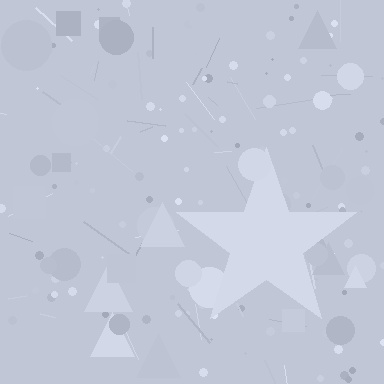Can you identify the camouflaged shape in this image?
The camouflaged shape is a star.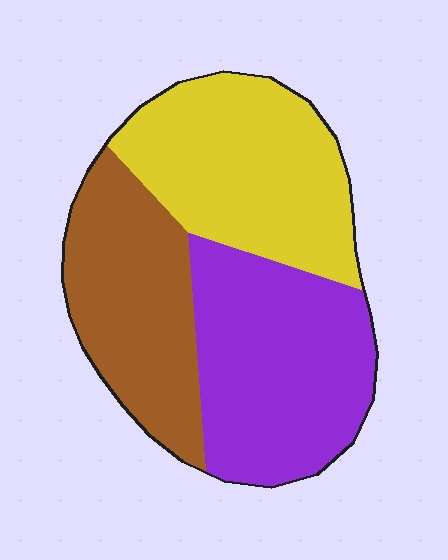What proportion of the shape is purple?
Purple covers roughly 35% of the shape.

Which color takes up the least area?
Brown, at roughly 30%.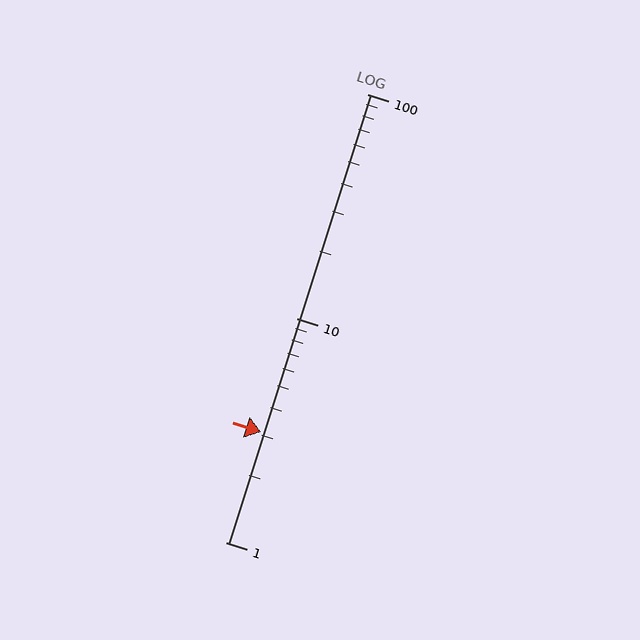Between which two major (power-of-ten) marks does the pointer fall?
The pointer is between 1 and 10.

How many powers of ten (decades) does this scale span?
The scale spans 2 decades, from 1 to 100.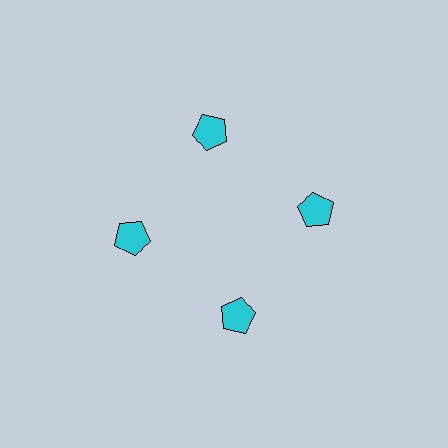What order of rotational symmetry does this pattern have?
This pattern has 4-fold rotational symmetry.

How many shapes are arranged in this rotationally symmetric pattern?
There are 4 shapes, arranged in 4 groups of 1.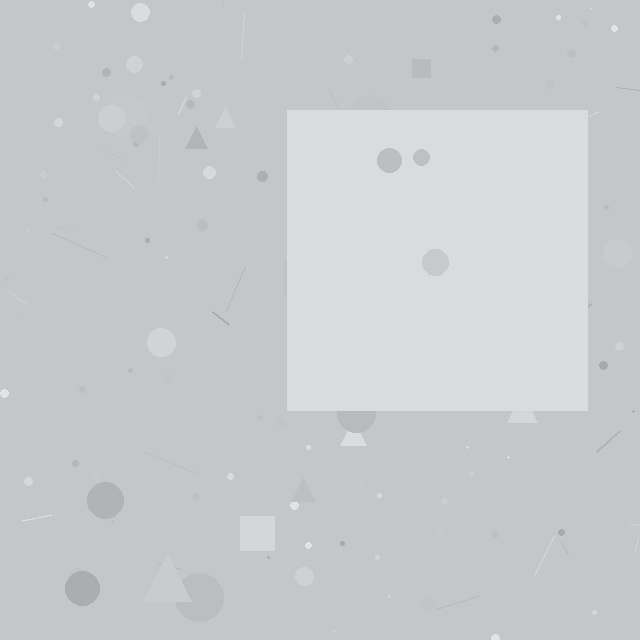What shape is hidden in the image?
A square is hidden in the image.